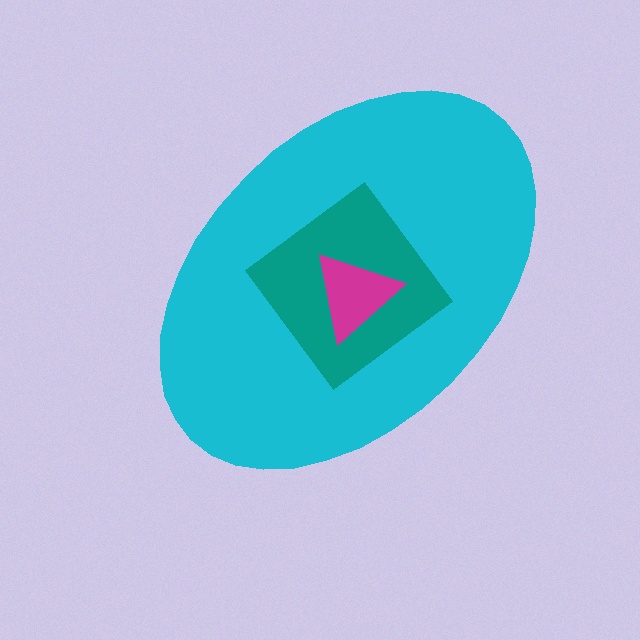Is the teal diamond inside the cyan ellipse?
Yes.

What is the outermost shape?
The cyan ellipse.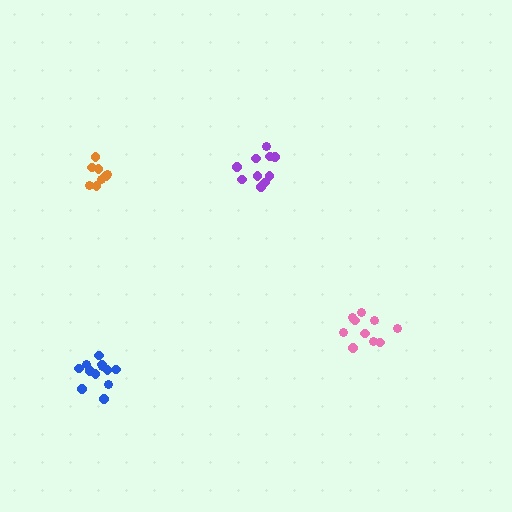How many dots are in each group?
Group 1: 10 dots, Group 2: 8 dots, Group 3: 12 dots, Group 4: 10 dots (40 total).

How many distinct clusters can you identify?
There are 4 distinct clusters.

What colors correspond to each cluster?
The clusters are colored: pink, orange, blue, purple.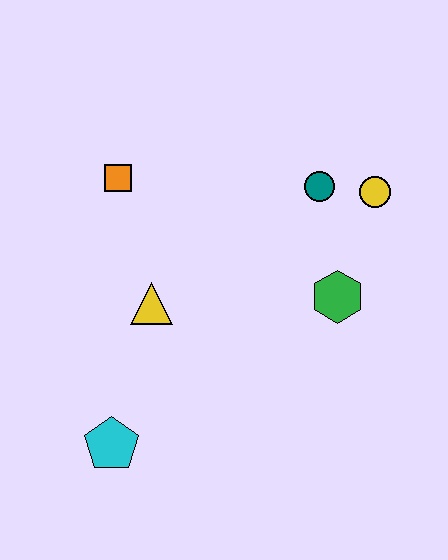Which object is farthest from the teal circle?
The cyan pentagon is farthest from the teal circle.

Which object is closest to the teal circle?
The yellow circle is closest to the teal circle.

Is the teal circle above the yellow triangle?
Yes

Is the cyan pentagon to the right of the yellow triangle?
No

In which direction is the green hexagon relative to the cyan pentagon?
The green hexagon is to the right of the cyan pentagon.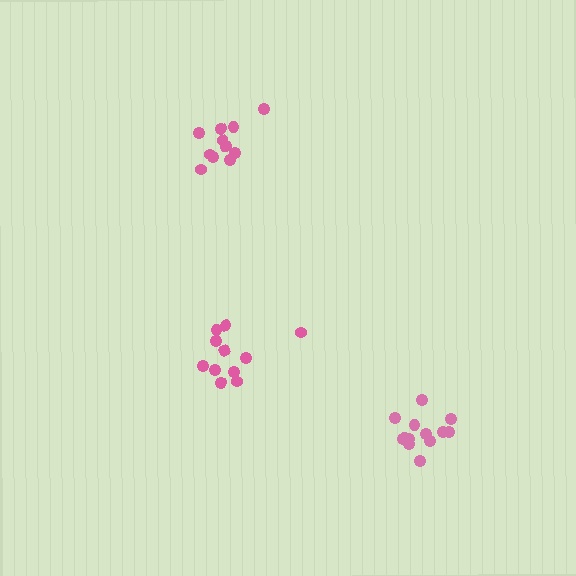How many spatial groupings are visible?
There are 3 spatial groupings.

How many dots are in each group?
Group 1: 13 dots, Group 2: 11 dots, Group 3: 11 dots (35 total).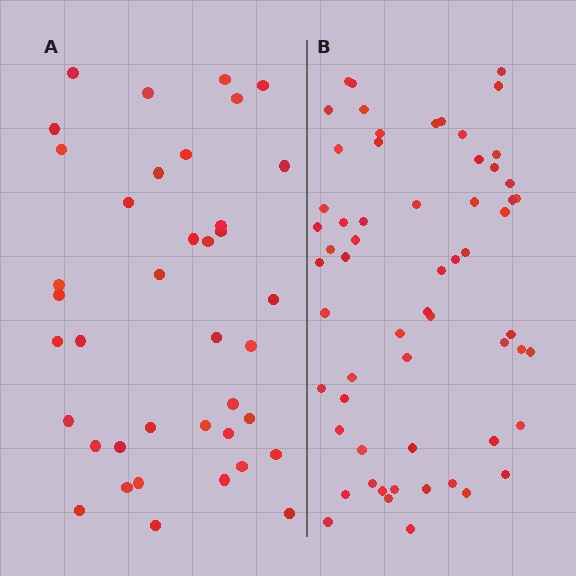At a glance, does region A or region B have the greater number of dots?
Region B (the right region) has more dots.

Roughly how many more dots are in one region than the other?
Region B has approximately 20 more dots than region A.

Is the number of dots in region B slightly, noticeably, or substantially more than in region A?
Region B has substantially more. The ratio is roughly 1.5 to 1.